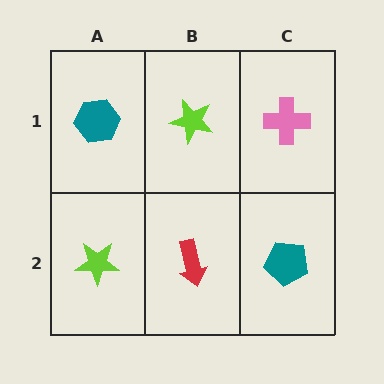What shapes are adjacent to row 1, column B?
A red arrow (row 2, column B), a teal hexagon (row 1, column A), a pink cross (row 1, column C).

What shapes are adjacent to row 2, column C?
A pink cross (row 1, column C), a red arrow (row 2, column B).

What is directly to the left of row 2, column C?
A red arrow.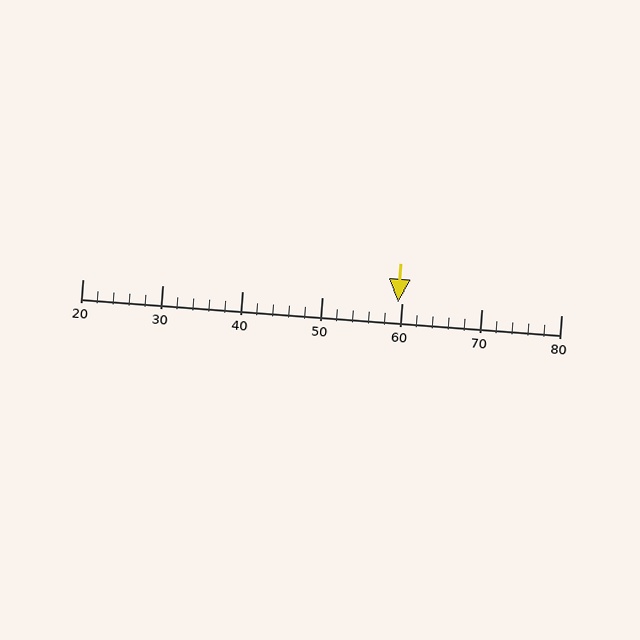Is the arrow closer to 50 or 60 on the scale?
The arrow is closer to 60.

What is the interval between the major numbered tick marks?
The major tick marks are spaced 10 units apart.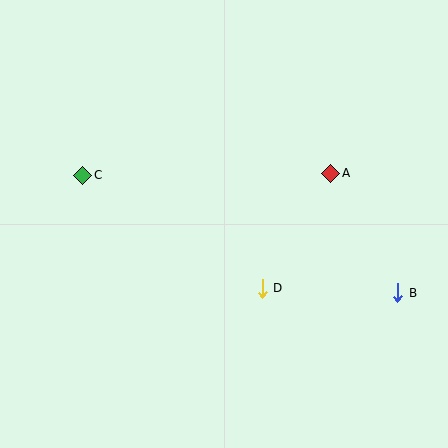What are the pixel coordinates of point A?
Point A is at (331, 173).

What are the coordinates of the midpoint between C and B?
The midpoint between C and B is at (240, 234).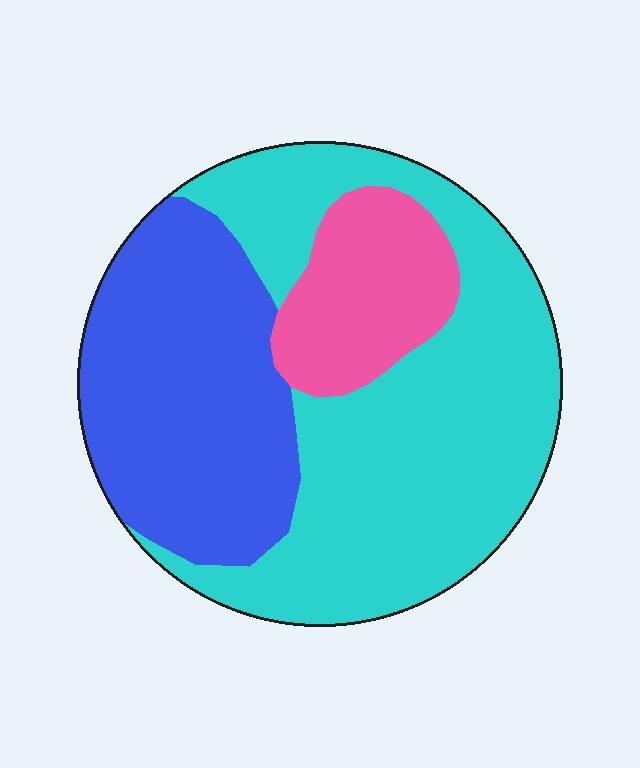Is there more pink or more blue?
Blue.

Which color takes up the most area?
Cyan, at roughly 50%.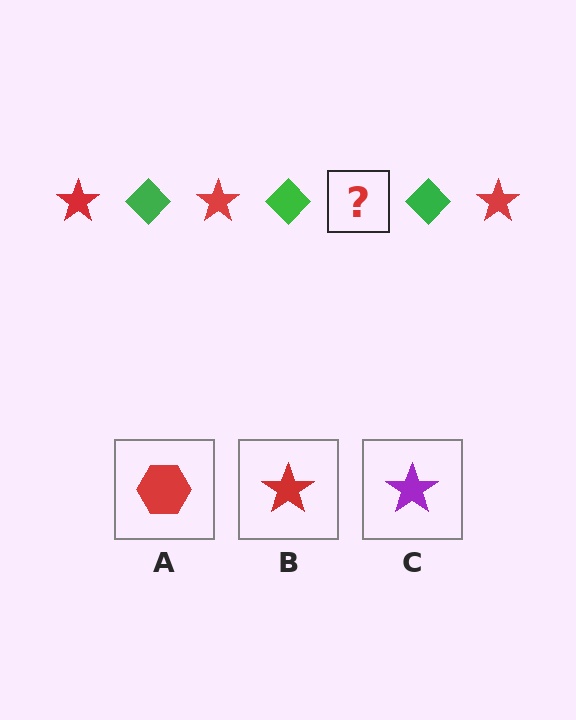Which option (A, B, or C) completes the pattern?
B.